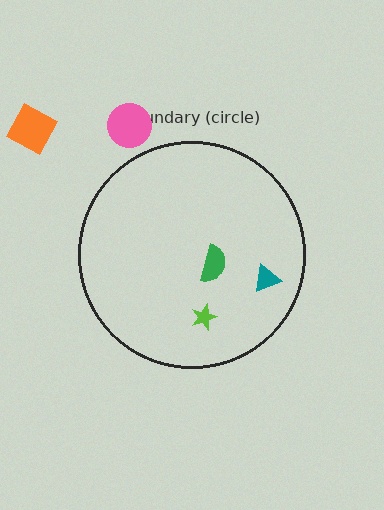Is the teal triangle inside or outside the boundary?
Inside.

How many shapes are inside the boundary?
3 inside, 2 outside.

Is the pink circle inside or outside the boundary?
Outside.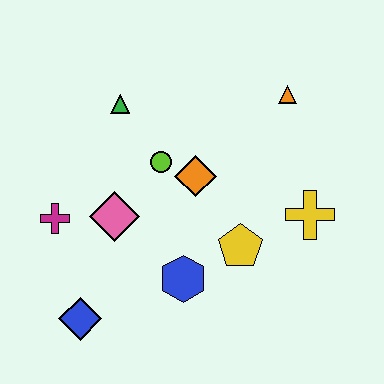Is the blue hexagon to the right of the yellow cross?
No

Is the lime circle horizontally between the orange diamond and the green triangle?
Yes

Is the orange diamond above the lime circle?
No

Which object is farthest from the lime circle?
The blue diamond is farthest from the lime circle.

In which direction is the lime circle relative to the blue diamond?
The lime circle is above the blue diamond.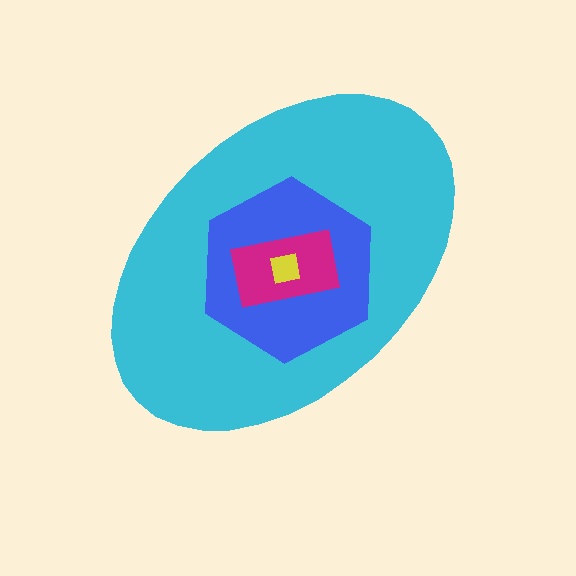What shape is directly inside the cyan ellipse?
The blue hexagon.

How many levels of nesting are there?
4.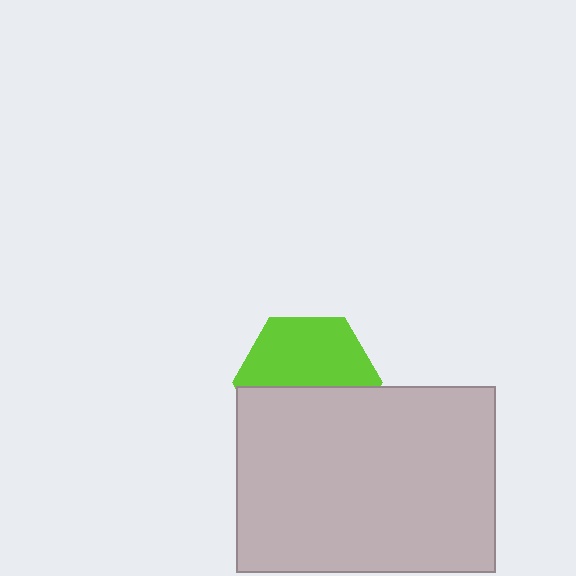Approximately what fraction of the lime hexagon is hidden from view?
Roughly 47% of the lime hexagon is hidden behind the light gray rectangle.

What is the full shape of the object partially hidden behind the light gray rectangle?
The partially hidden object is a lime hexagon.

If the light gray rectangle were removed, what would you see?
You would see the complete lime hexagon.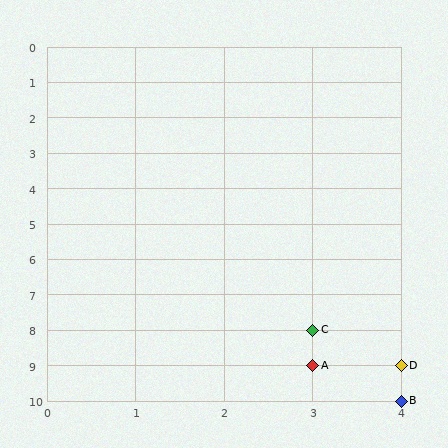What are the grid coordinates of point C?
Point C is at grid coordinates (3, 8).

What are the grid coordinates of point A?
Point A is at grid coordinates (3, 9).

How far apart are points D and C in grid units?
Points D and C are 1 column and 1 row apart (about 1.4 grid units diagonally).